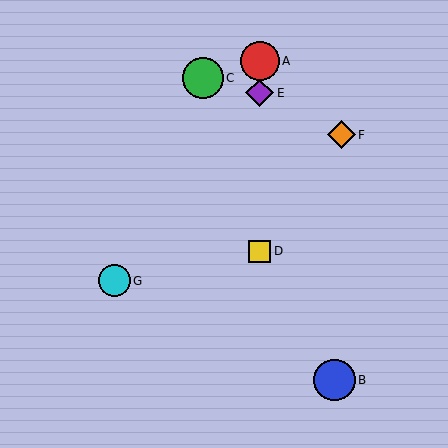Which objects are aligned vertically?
Objects A, D, E are aligned vertically.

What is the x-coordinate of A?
Object A is at x≈260.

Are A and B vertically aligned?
No, A is at x≈260 and B is at x≈334.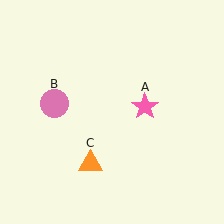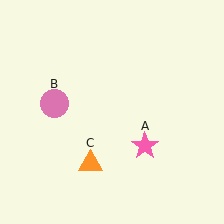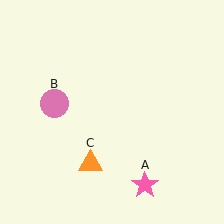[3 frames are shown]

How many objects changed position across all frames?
1 object changed position: pink star (object A).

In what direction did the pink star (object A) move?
The pink star (object A) moved down.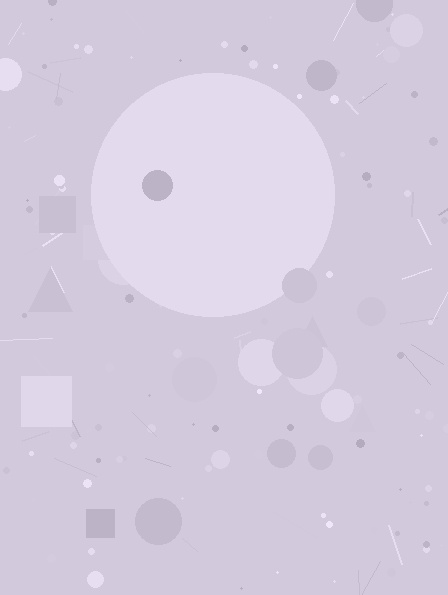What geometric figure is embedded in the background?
A circle is embedded in the background.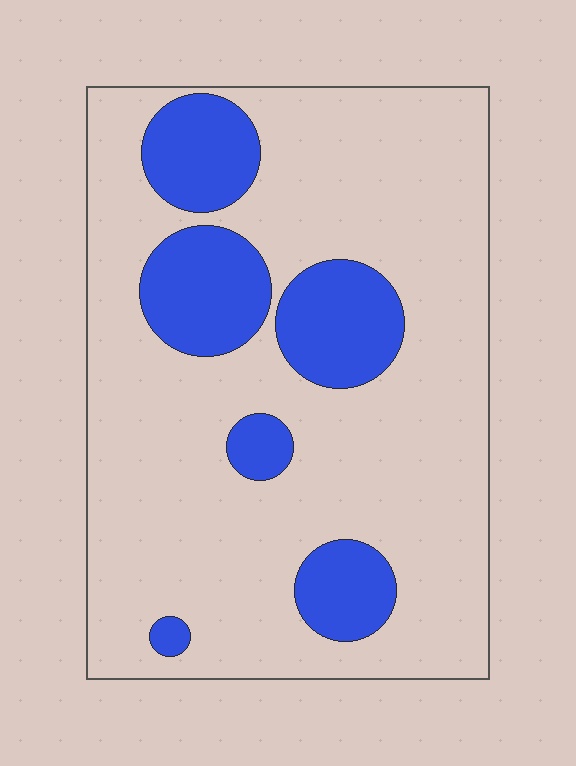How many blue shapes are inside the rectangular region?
6.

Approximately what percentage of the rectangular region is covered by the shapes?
Approximately 20%.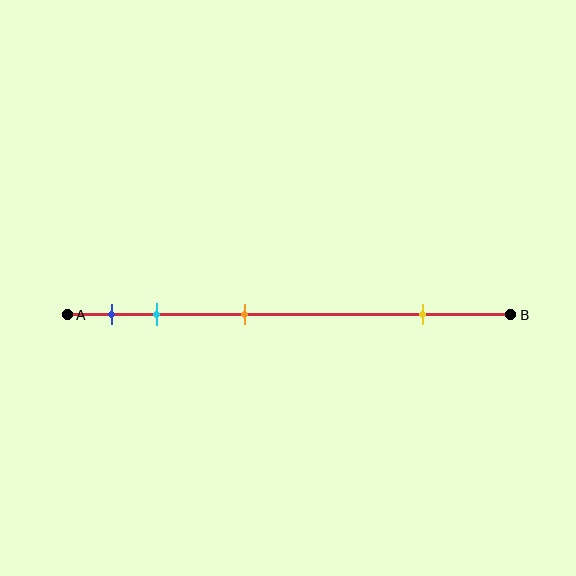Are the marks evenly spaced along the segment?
No, the marks are not evenly spaced.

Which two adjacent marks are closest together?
The blue and cyan marks are the closest adjacent pair.